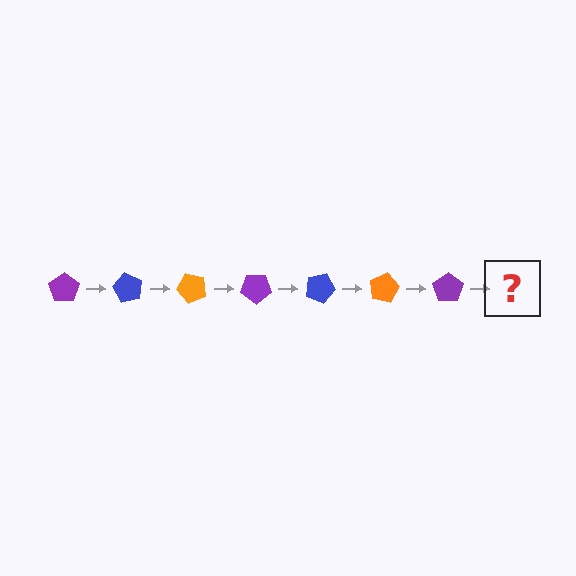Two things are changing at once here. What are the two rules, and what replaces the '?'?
The two rules are that it rotates 60 degrees each step and the color cycles through purple, blue, and orange. The '?' should be a blue pentagon, rotated 420 degrees from the start.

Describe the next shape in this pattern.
It should be a blue pentagon, rotated 420 degrees from the start.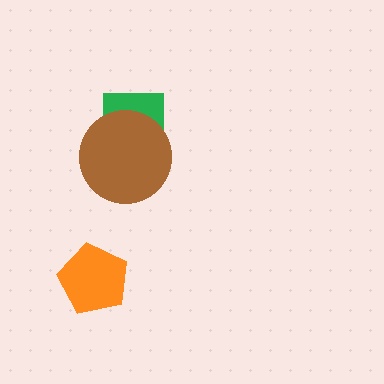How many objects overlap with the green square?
1 object overlaps with the green square.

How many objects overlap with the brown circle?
1 object overlaps with the brown circle.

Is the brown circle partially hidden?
No, no other shape covers it.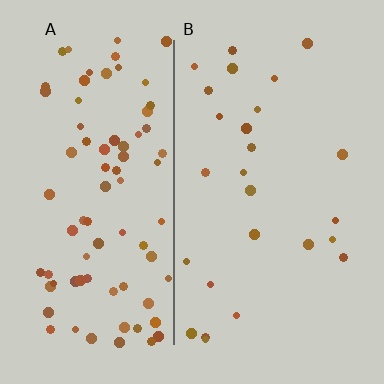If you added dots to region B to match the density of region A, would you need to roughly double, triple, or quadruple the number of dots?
Approximately triple.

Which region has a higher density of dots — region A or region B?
A (the left).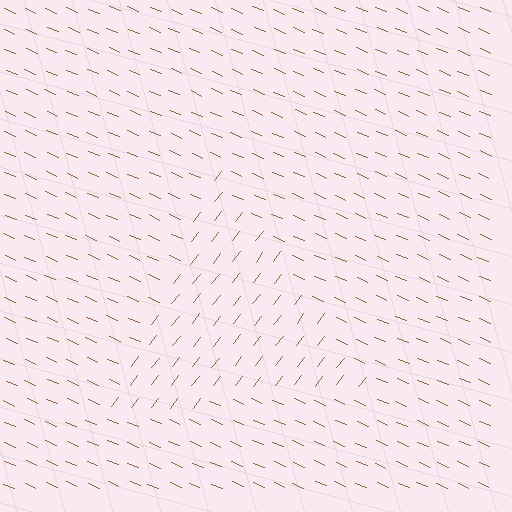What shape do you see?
I see a triangle.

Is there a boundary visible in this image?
Yes, there is a texture boundary formed by a change in line orientation.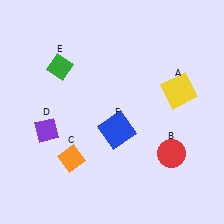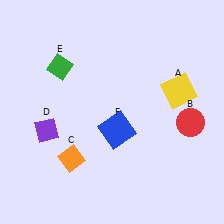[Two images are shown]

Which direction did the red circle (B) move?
The red circle (B) moved up.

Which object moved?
The red circle (B) moved up.